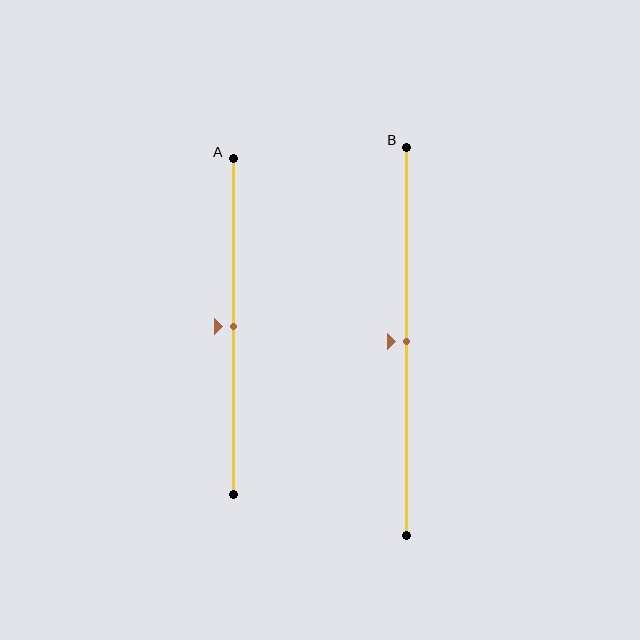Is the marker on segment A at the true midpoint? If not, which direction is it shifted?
Yes, the marker on segment A is at the true midpoint.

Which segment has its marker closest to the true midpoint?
Segment A has its marker closest to the true midpoint.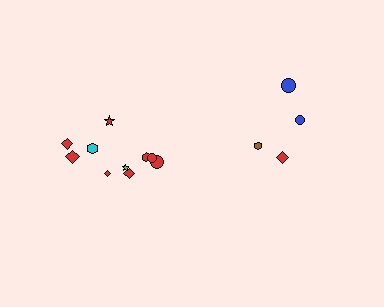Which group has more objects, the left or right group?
The left group.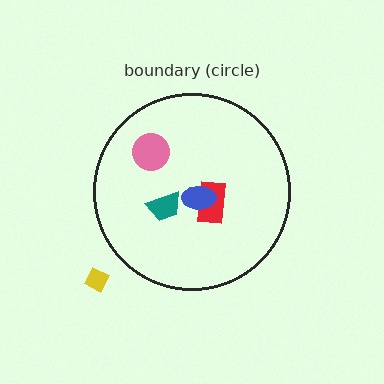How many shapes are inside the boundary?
4 inside, 1 outside.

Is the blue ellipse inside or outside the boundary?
Inside.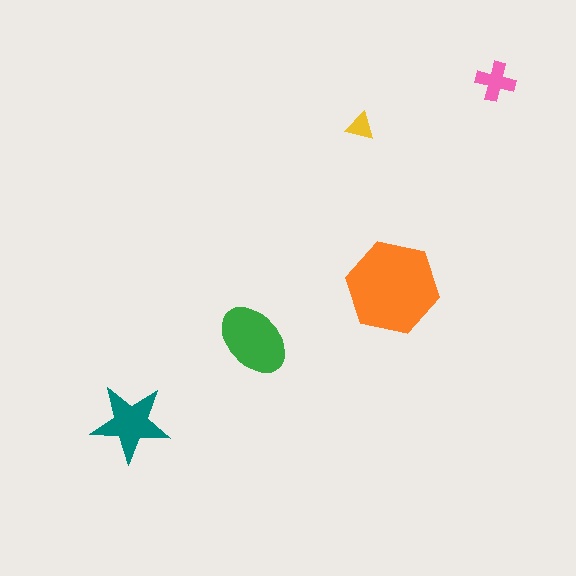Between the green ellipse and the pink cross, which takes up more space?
The green ellipse.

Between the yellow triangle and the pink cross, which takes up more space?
The pink cross.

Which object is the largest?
The orange hexagon.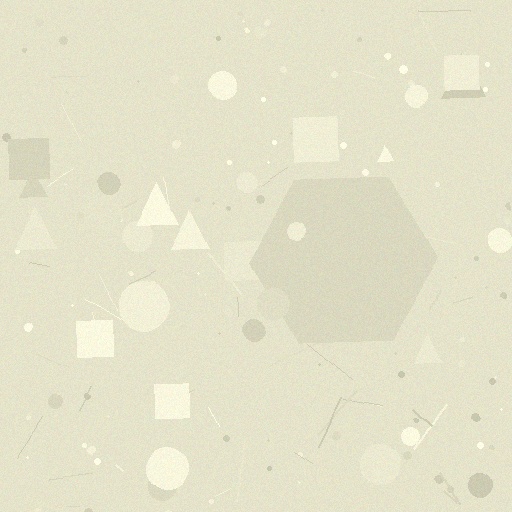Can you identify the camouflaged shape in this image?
The camouflaged shape is a hexagon.